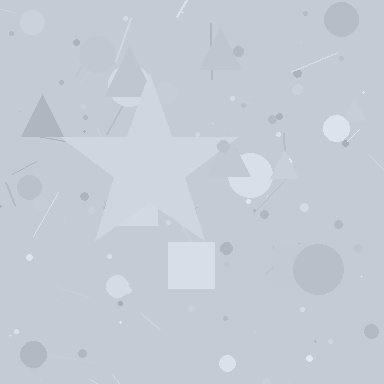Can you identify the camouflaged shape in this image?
The camouflaged shape is a star.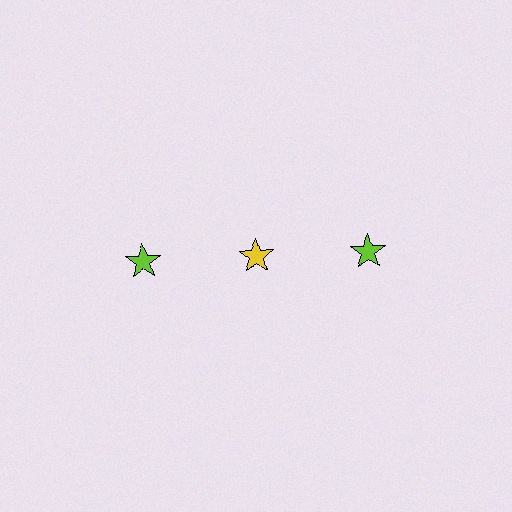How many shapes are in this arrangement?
There are 3 shapes arranged in a grid pattern.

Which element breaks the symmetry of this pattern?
The yellow star in the top row, second from left column breaks the symmetry. All other shapes are lime stars.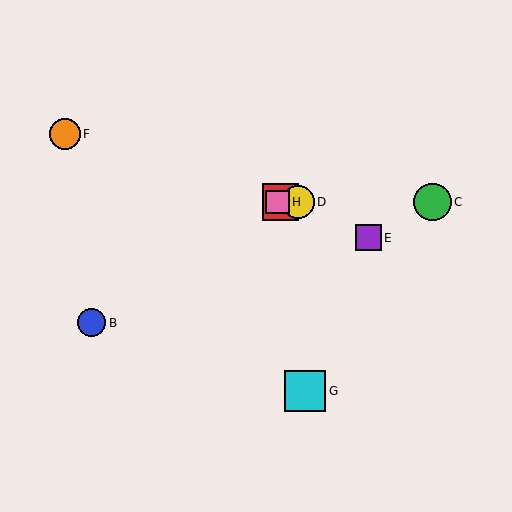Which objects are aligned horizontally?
Objects A, C, D, H are aligned horizontally.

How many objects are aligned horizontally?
4 objects (A, C, D, H) are aligned horizontally.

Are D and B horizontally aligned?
No, D is at y≈202 and B is at y≈323.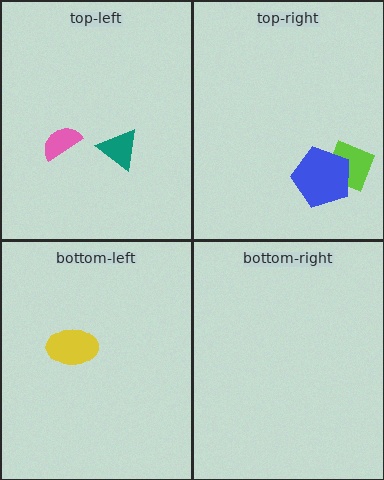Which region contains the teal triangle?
The top-left region.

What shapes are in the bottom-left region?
The yellow ellipse.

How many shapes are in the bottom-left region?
1.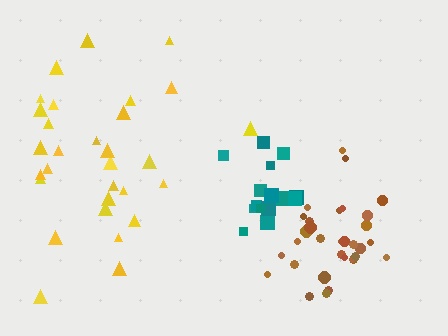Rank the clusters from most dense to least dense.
teal, brown, yellow.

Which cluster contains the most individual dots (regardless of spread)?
Brown (32).